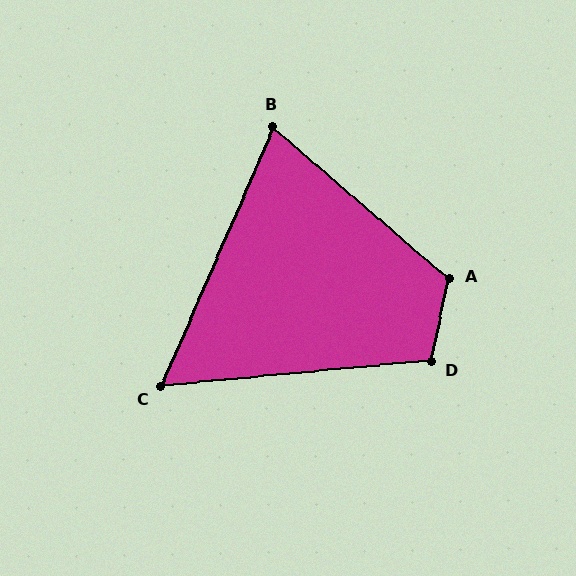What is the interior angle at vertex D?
Approximately 107 degrees (obtuse).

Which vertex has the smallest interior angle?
C, at approximately 61 degrees.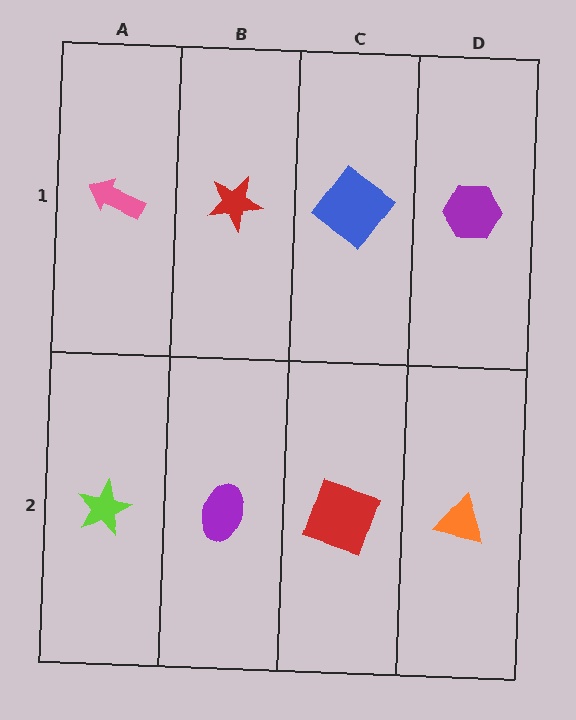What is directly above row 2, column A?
A pink arrow.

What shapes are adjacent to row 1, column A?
A lime star (row 2, column A), a red star (row 1, column B).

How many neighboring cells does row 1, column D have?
2.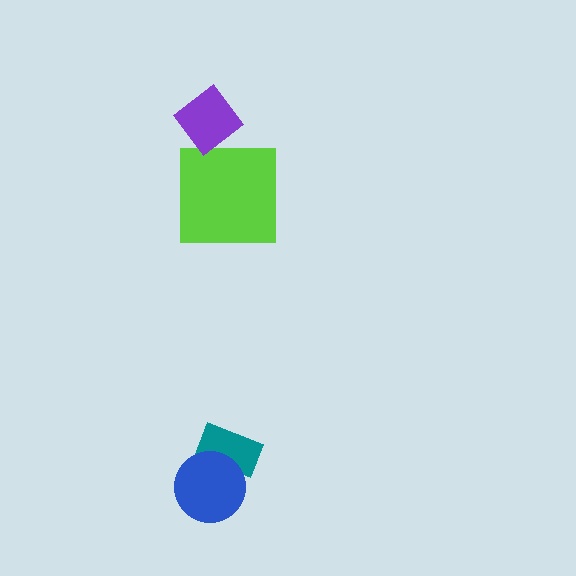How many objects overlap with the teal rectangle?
1 object overlaps with the teal rectangle.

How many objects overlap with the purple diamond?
0 objects overlap with the purple diamond.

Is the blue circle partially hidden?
No, no other shape covers it.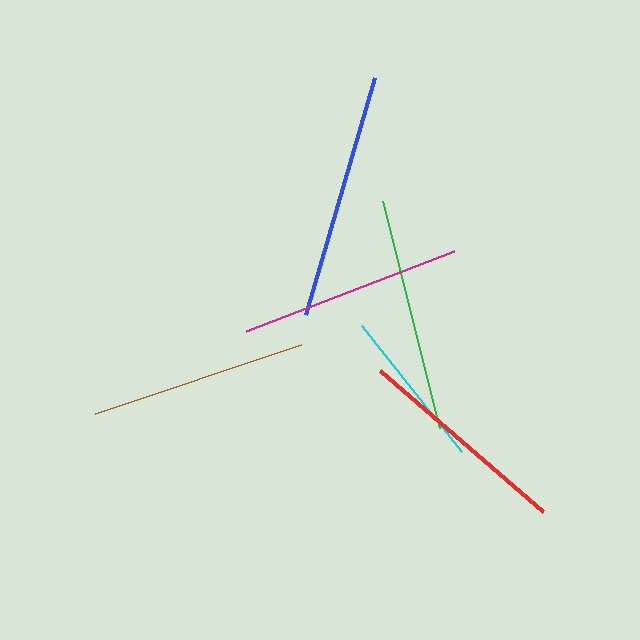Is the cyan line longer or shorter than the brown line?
The brown line is longer than the cyan line.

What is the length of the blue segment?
The blue segment is approximately 246 pixels long.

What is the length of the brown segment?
The brown segment is approximately 218 pixels long.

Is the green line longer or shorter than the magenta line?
The green line is longer than the magenta line.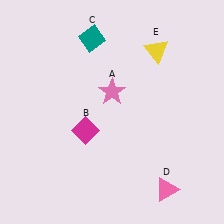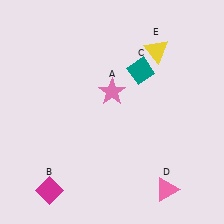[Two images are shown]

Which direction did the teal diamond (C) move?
The teal diamond (C) moved right.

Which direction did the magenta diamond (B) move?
The magenta diamond (B) moved down.